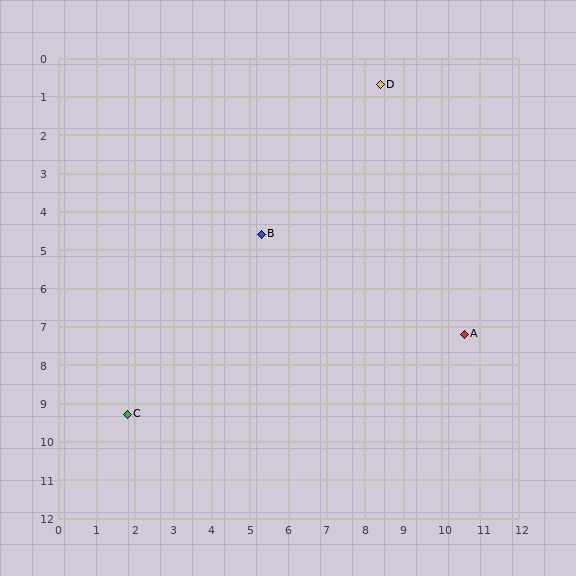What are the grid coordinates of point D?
Point D is at approximately (8.4, 0.7).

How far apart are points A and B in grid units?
Points A and B are about 5.9 grid units apart.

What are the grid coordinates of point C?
Point C is at approximately (1.8, 9.3).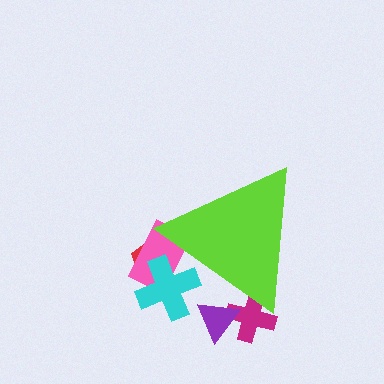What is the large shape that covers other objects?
A lime triangle.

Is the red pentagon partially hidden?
Yes, the red pentagon is partially hidden behind the lime triangle.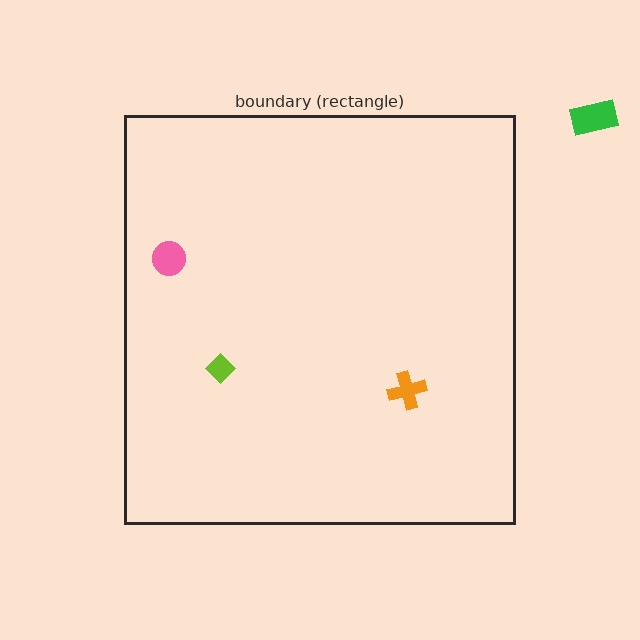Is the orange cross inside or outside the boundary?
Inside.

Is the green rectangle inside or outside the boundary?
Outside.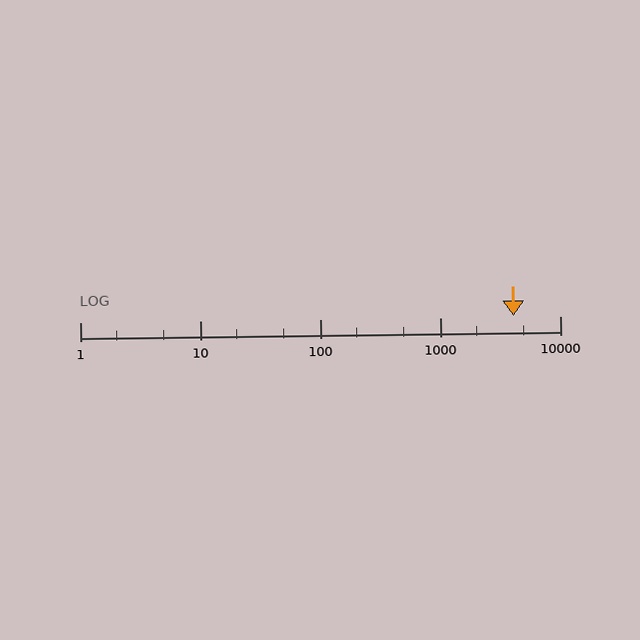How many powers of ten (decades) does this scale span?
The scale spans 4 decades, from 1 to 10000.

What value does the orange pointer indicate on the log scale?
The pointer indicates approximately 4100.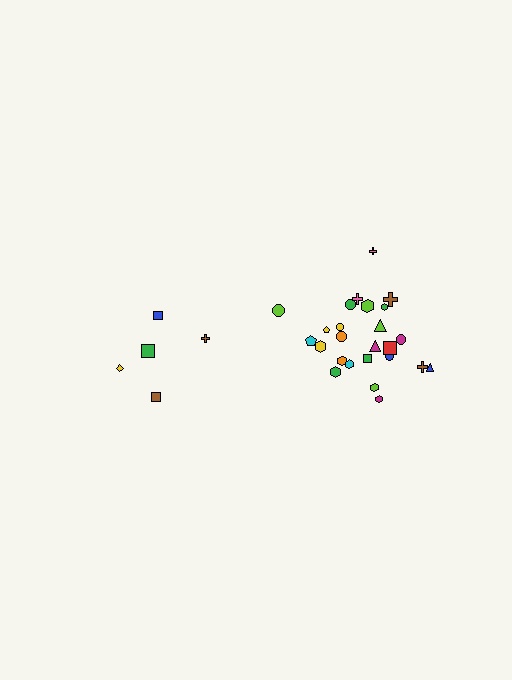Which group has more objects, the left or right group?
The right group.